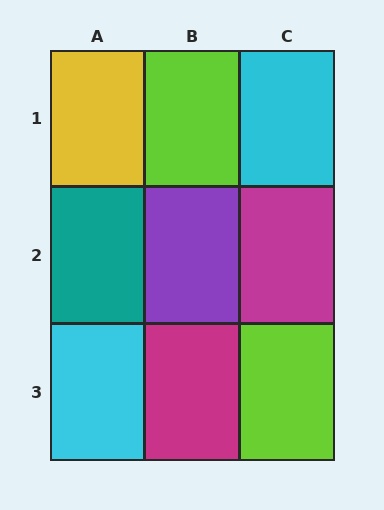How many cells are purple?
1 cell is purple.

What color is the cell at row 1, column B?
Lime.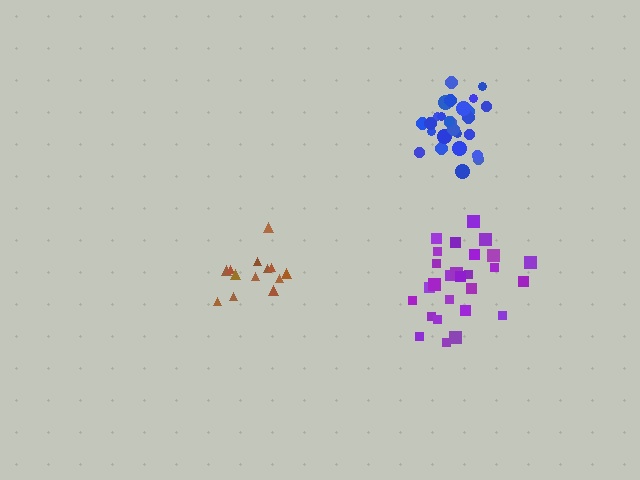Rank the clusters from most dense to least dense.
blue, brown, purple.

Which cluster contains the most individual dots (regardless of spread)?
Blue (27).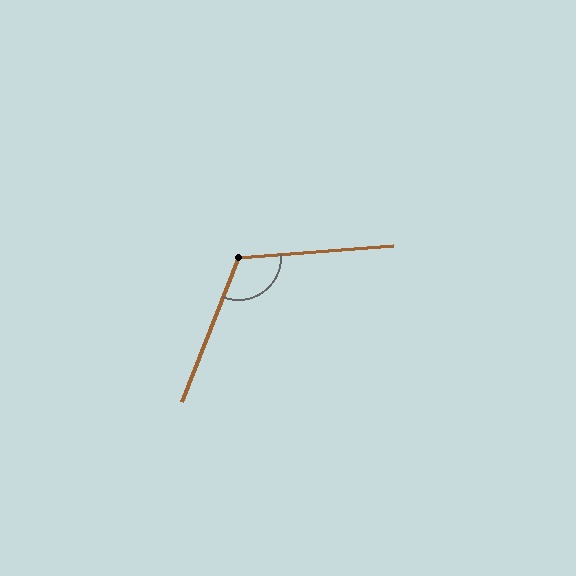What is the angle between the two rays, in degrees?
Approximately 116 degrees.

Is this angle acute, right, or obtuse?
It is obtuse.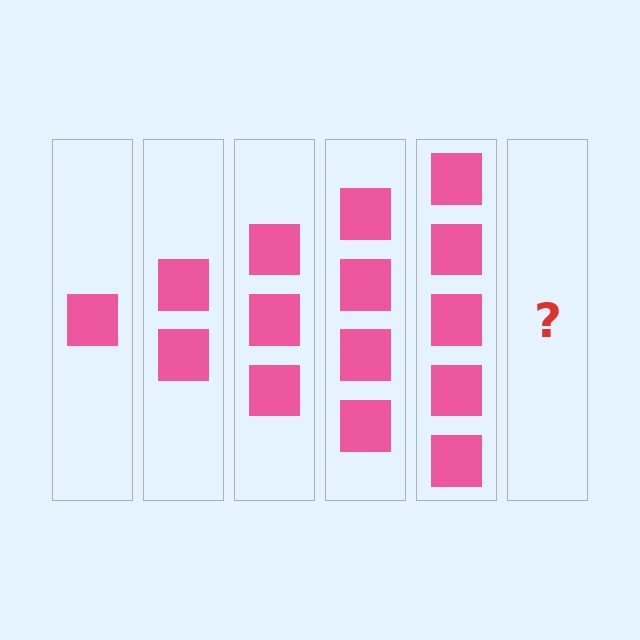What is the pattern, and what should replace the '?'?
The pattern is that each step adds one more square. The '?' should be 6 squares.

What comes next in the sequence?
The next element should be 6 squares.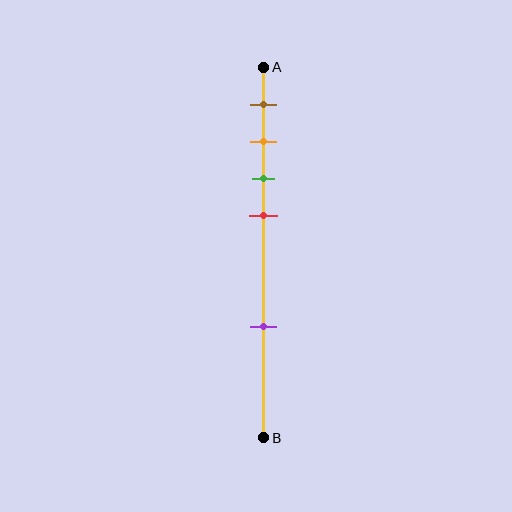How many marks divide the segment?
There are 5 marks dividing the segment.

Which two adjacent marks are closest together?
The orange and green marks are the closest adjacent pair.